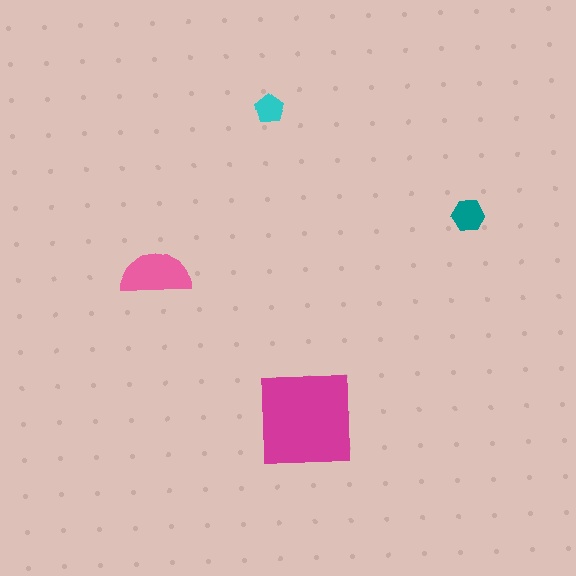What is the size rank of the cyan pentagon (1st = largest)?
4th.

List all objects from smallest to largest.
The cyan pentagon, the teal hexagon, the pink semicircle, the magenta square.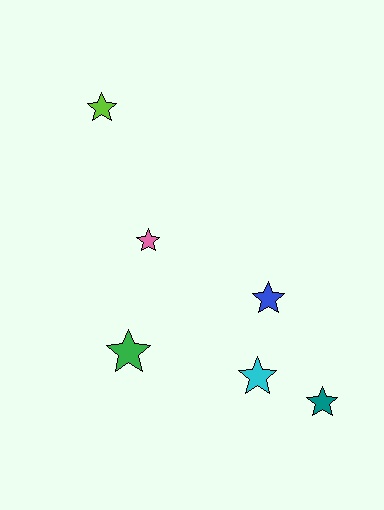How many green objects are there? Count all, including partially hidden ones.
There is 1 green object.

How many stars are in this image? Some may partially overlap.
There are 6 stars.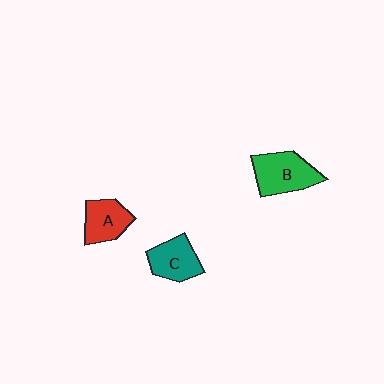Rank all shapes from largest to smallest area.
From largest to smallest: B (green), C (teal), A (red).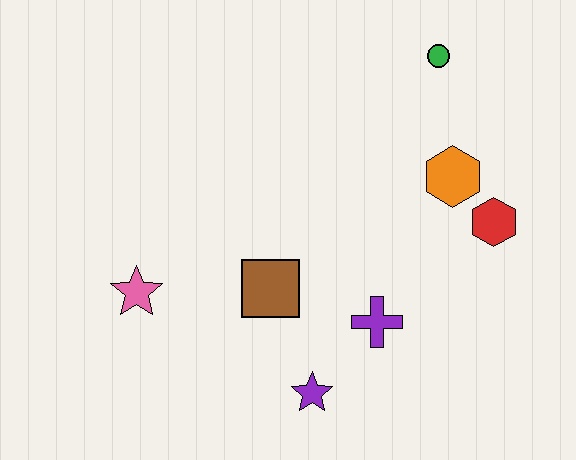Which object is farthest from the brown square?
The green circle is farthest from the brown square.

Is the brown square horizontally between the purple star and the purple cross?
No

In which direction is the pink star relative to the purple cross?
The pink star is to the left of the purple cross.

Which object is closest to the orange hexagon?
The red hexagon is closest to the orange hexagon.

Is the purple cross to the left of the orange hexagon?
Yes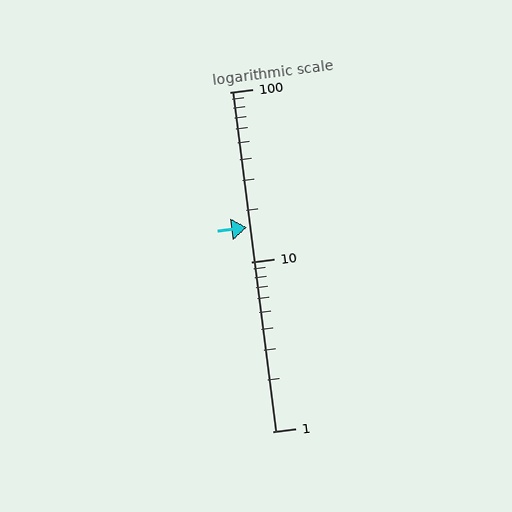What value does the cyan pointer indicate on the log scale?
The pointer indicates approximately 16.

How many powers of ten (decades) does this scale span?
The scale spans 2 decades, from 1 to 100.